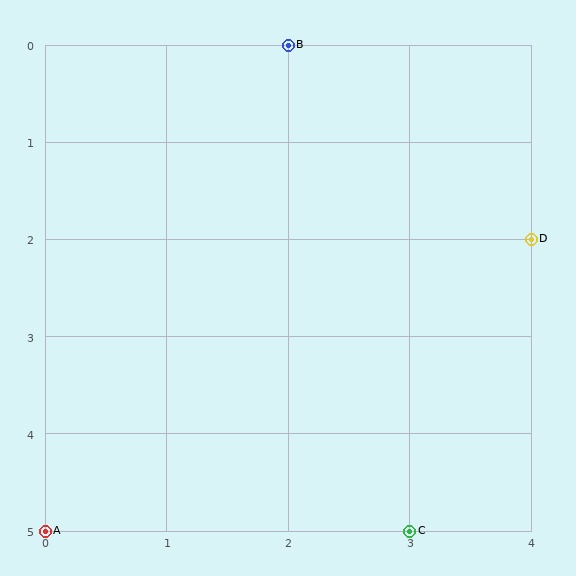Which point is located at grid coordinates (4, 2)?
Point D is at (4, 2).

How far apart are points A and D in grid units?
Points A and D are 4 columns and 3 rows apart (about 5.0 grid units diagonally).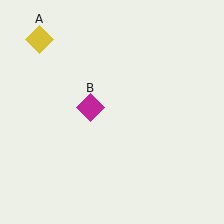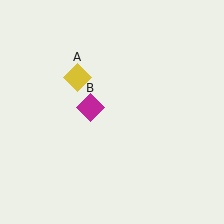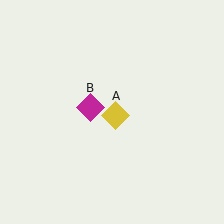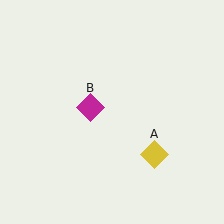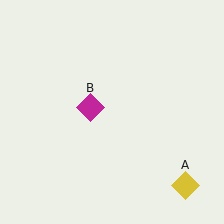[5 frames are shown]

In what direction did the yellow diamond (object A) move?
The yellow diamond (object A) moved down and to the right.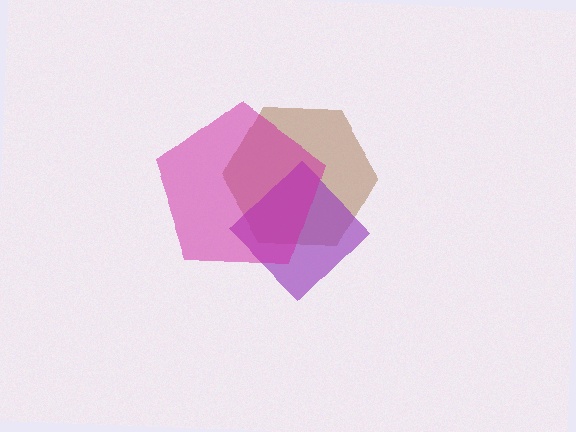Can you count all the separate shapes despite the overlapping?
Yes, there are 3 separate shapes.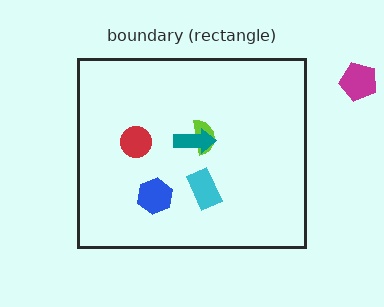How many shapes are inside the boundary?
5 inside, 1 outside.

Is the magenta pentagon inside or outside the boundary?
Outside.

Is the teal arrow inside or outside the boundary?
Inside.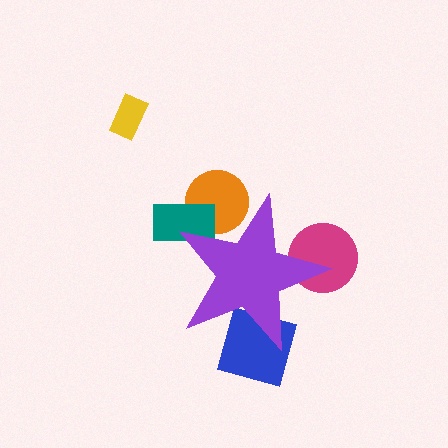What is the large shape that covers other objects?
A purple star.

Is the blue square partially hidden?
Yes, the blue square is partially hidden behind the purple star.